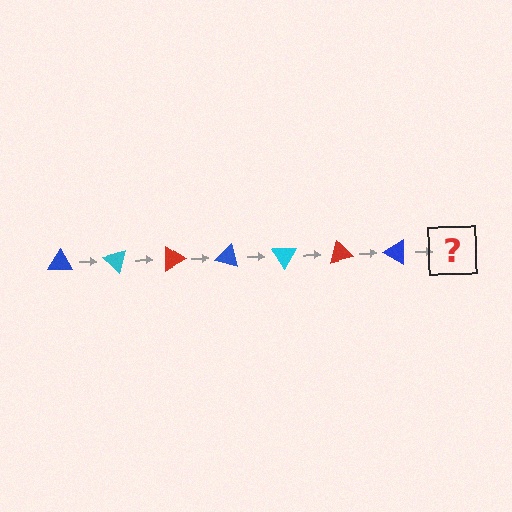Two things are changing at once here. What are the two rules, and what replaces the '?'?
The two rules are that it rotates 45 degrees each step and the color cycles through blue, cyan, and red. The '?' should be a cyan triangle, rotated 315 degrees from the start.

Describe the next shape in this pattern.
It should be a cyan triangle, rotated 315 degrees from the start.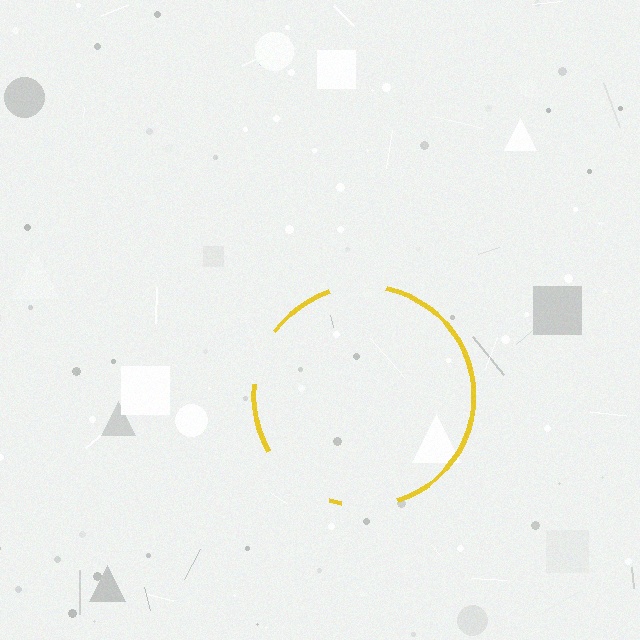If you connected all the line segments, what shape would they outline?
They would outline a circle.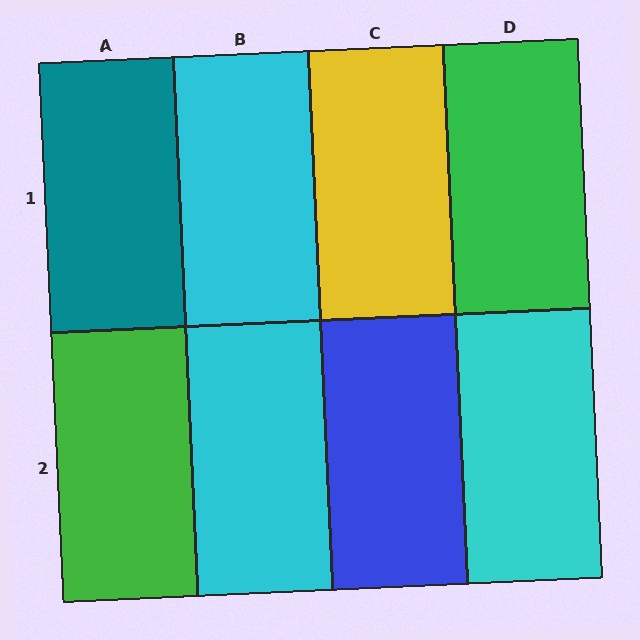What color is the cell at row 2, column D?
Cyan.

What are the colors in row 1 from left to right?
Teal, cyan, yellow, green.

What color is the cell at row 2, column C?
Blue.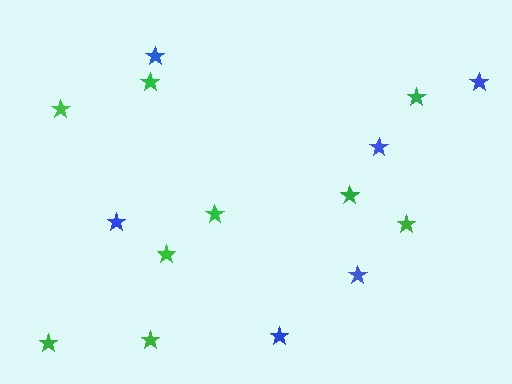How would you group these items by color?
There are 2 groups: one group of blue stars (6) and one group of green stars (9).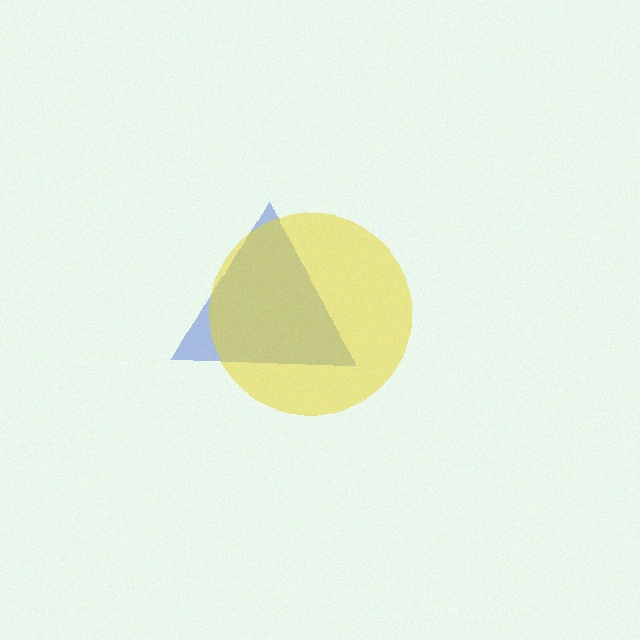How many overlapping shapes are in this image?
There are 2 overlapping shapes in the image.